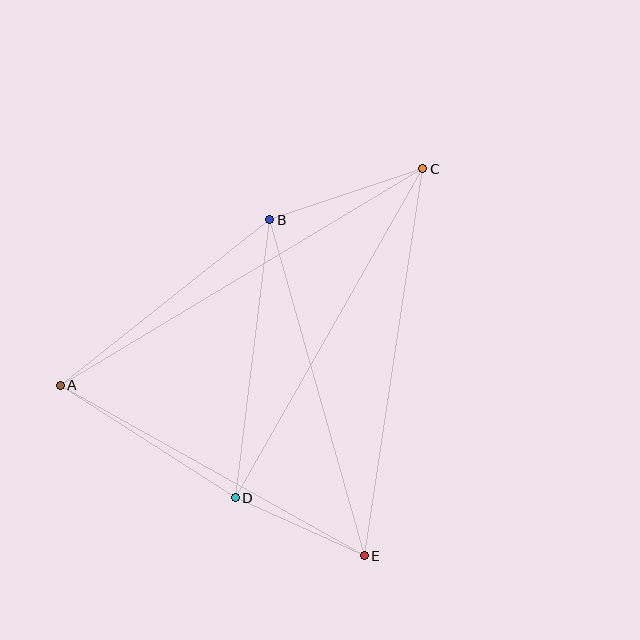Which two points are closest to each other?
Points D and E are closest to each other.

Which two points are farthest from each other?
Points A and C are farthest from each other.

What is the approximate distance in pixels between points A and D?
The distance between A and D is approximately 208 pixels.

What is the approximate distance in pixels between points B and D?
The distance between B and D is approximately 280 pixels.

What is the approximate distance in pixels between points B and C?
The distance between B and C is approximately 161 pixels.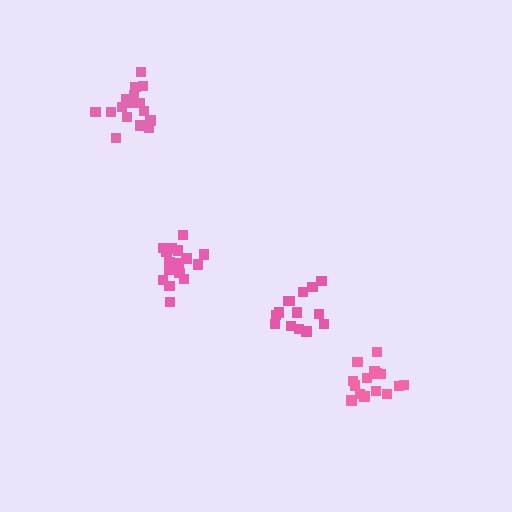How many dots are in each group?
Group 1: 17 dots, Group 2: 14 dots, Group 3: 15 dots, Group 4: 16 dots (62 total).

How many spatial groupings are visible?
There are 4 spatial groupings.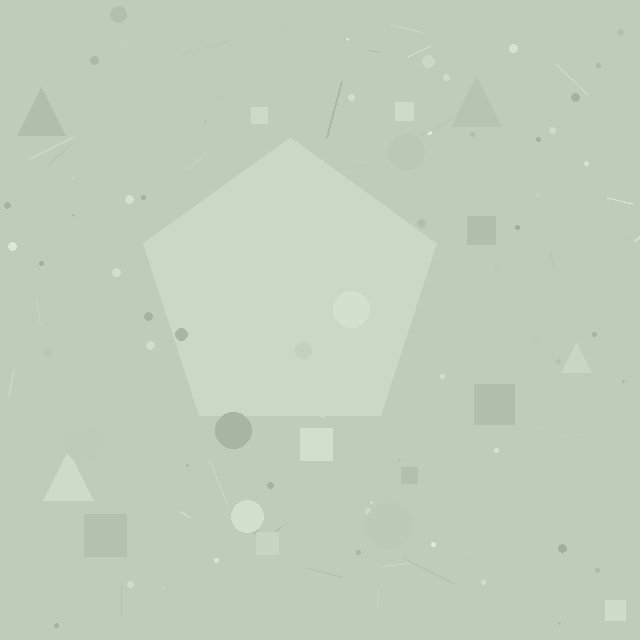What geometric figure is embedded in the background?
A pentagon is embedded in the background.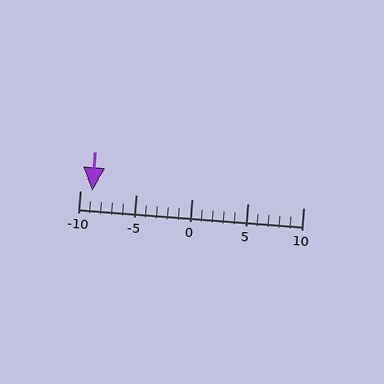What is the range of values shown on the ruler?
The ruler shows values from -10 to 10.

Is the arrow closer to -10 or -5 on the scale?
The arrow is closer to -10.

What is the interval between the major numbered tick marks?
The major tick marks are spaced 5 units apart.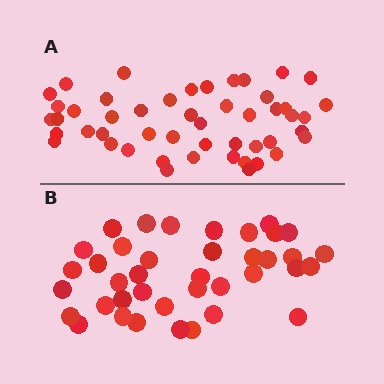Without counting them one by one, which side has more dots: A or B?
Region A (the top region) has more dots.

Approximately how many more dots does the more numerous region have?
Region A has roughly 10 or so more dots than region B.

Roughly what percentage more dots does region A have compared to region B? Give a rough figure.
About 25% more.